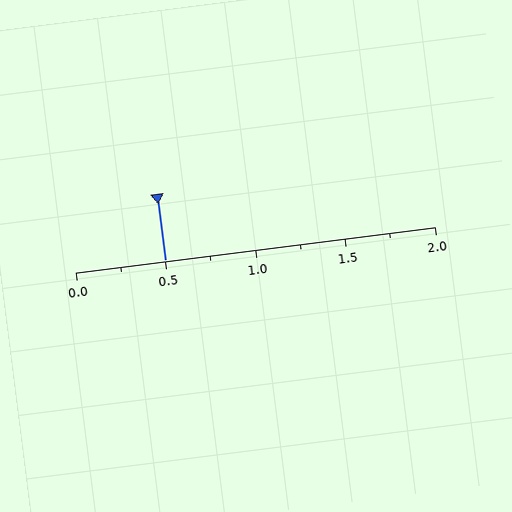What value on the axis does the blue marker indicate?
The marker indicates approximately 0.5.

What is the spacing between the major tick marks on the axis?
The major ticks are spaced 0.5 apart.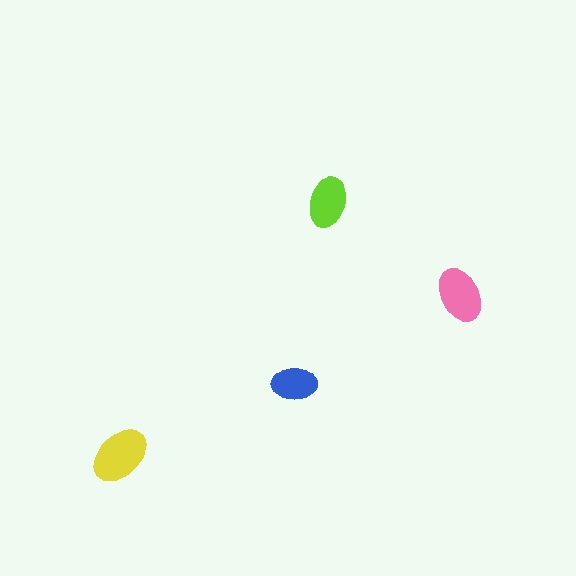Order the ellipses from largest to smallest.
the yellow one, the pink one, the lime one, the blue one.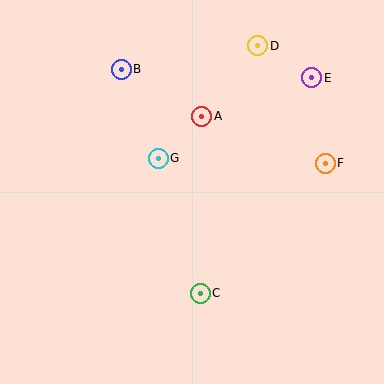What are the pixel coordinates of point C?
Point C is at (200, 293).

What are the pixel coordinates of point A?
Point A is at (202, 116).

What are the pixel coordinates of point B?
Point B is at (121, 69).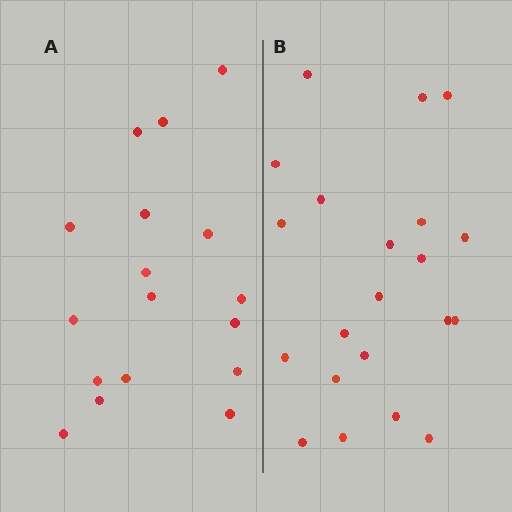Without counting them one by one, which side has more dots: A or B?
Region B (the right region) has more dots.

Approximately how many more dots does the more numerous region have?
Region B has about 4 more dots than region A.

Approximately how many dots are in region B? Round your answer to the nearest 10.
About 20 dots. (The exact count is 21, which rounds to 20.)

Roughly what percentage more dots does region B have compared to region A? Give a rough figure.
About 25% more.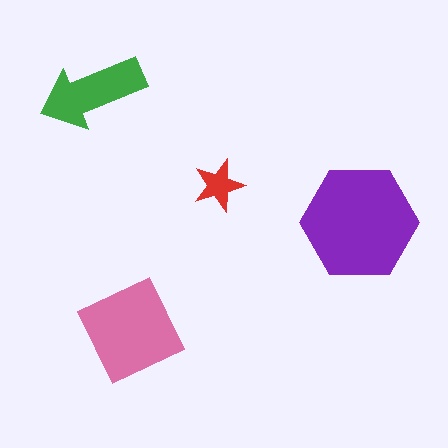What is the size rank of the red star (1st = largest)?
4th.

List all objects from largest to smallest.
The purple hexagon, the pink square, the green arrow, the red star.